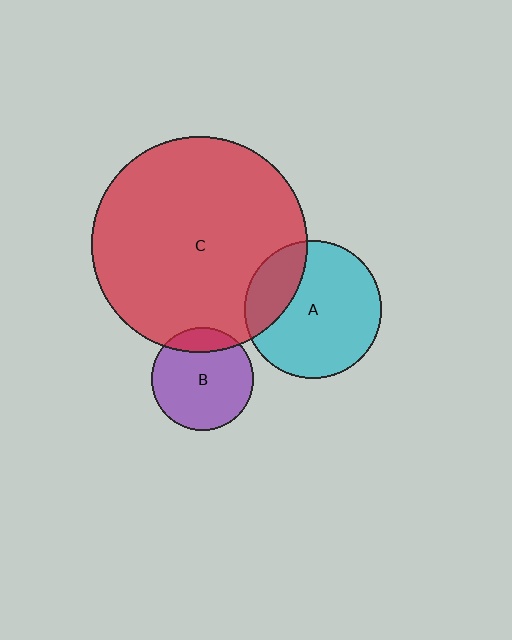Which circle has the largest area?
Circle C (red).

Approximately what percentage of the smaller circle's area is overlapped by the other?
Approximately 15%.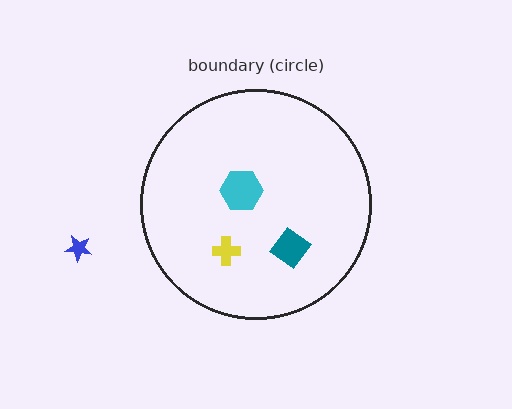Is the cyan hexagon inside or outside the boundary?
Inside.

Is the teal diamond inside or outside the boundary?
Inside.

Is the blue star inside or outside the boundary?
Outside.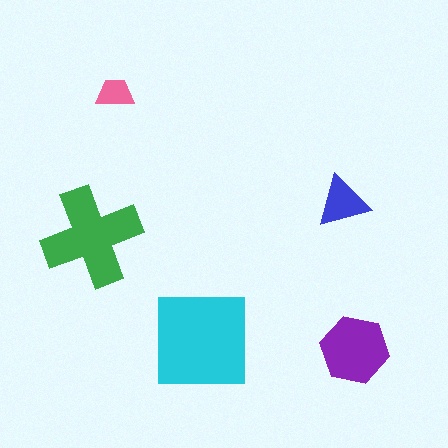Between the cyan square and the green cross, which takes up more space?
The cyan square.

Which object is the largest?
The cyan square.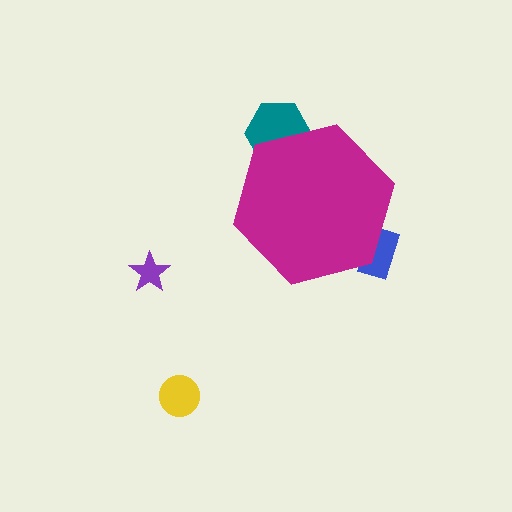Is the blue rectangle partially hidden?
Yes, the blue rectangle is partially hidden behind the magenta hexagon.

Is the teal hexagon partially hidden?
Yes, the teal hexagon is partially hidden behind the magenta hexagon.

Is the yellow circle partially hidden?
No, the yellow circle is fully visible.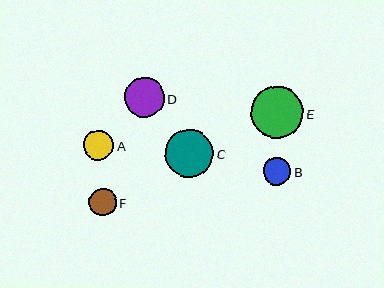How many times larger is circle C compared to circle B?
Circle C is approximately 1.8 times the size of circle B.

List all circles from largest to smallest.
From largest to smallest: E, C, D, A, F, B.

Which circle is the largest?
Circle E is the largest with a size of approximately 52 pixels.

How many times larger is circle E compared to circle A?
Circle E is approximately 1.7 times the size of circle A.